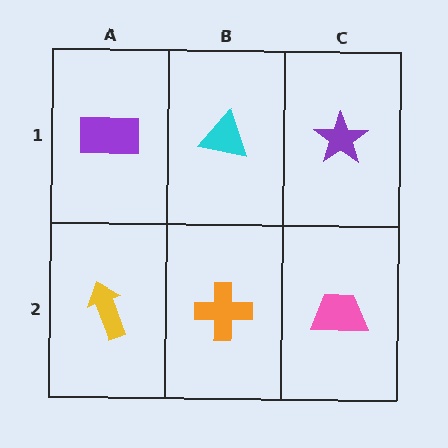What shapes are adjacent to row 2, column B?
A cyan triangle (row 1, column B), a yellow arrow (row 2, column A), a pink trapezoid (row 2, column C).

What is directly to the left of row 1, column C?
A cyan triangle.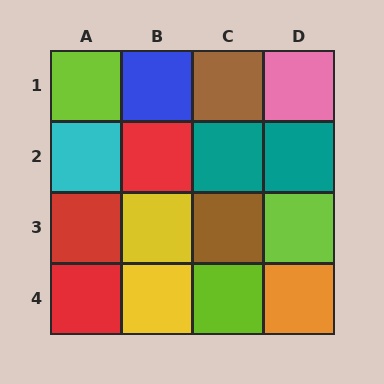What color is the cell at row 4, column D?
Orange.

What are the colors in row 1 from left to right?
Lime, blue, brown, pink.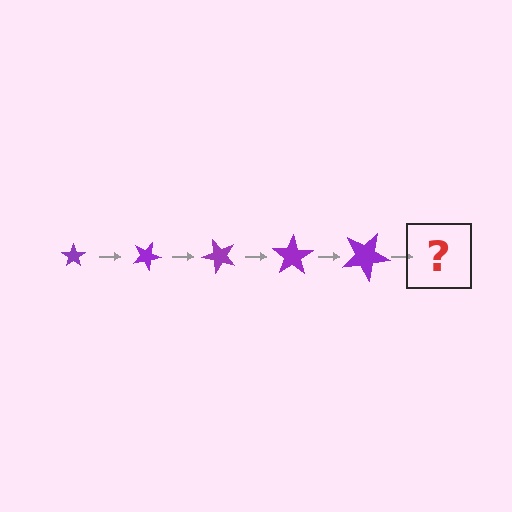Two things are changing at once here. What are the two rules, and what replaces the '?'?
The two rules are that the star grows larger each step and it rotates 25 degrees each step. The '?' should be a star, larger than the previous one and rotated 125 degrees from the start.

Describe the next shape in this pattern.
It should be a star, larger than the previous one and rotated 125 degrees from the start.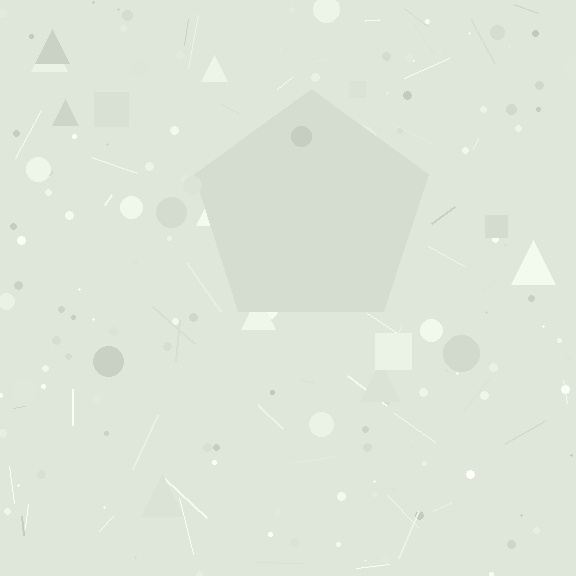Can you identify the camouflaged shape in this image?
The camouflaged shape is a pentagon.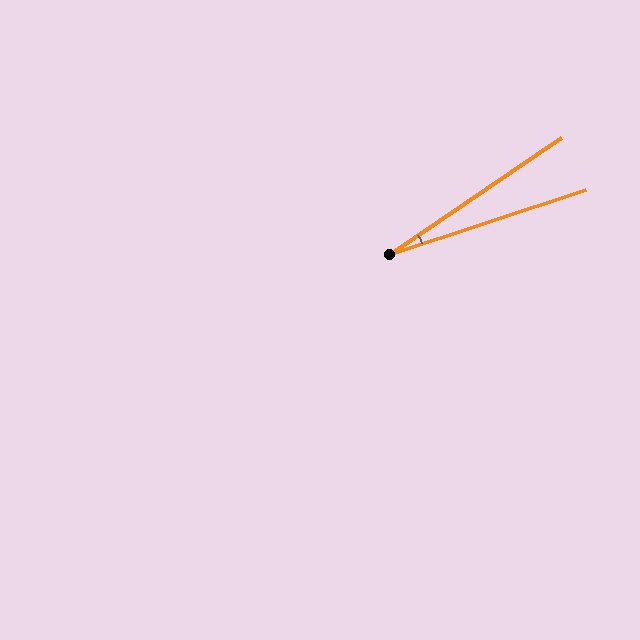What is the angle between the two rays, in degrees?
Approximately 16 degrees.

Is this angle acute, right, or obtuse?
It is acute.